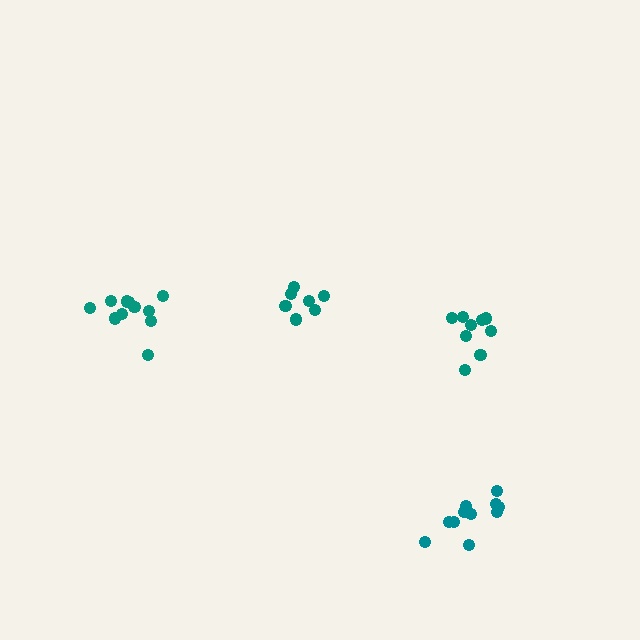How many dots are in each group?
Group 1: 7 dots, Group 2: 11 dots, Group 3: 9 dots, Group 4: 11 dots (38 total).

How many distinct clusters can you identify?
There are 4 distinct clusters.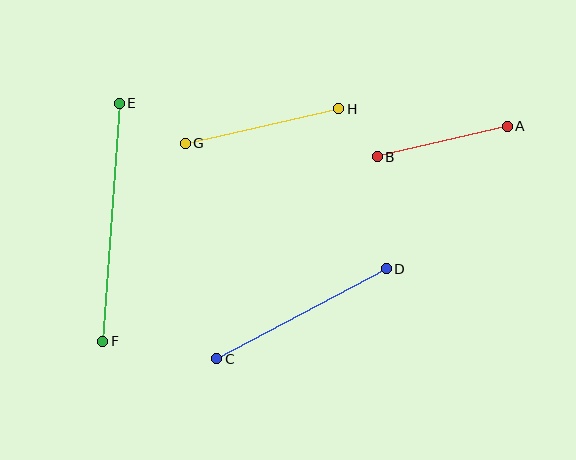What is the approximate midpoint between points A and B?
The midpoint is at approximately (442, 141) pixels.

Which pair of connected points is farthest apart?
Points E and F are farthest apart.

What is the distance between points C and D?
The distance is approximately 192 pixels.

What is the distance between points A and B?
The distance is approximately 133 pixels.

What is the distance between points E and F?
The distance is approximately 239 pixels.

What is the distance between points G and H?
The distance is approximately 157 pixels.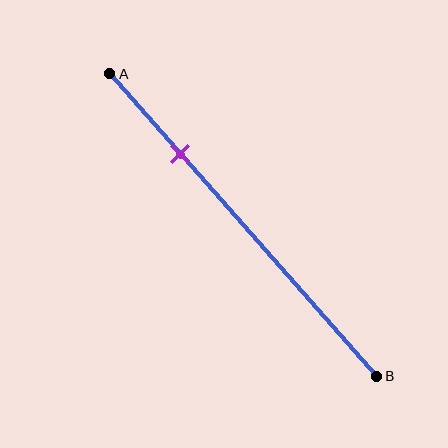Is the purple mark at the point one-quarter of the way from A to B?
Yes, the mark is approximately at the one-quarter point.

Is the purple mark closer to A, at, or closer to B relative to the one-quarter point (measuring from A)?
The purple mark is approximately at the one-quarter point of segment AB.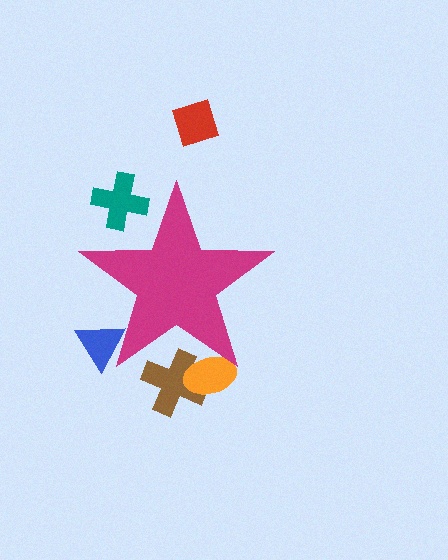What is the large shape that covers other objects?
A magenta star.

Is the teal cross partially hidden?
Yes, the teal cross is partially hidden behind the magenta star.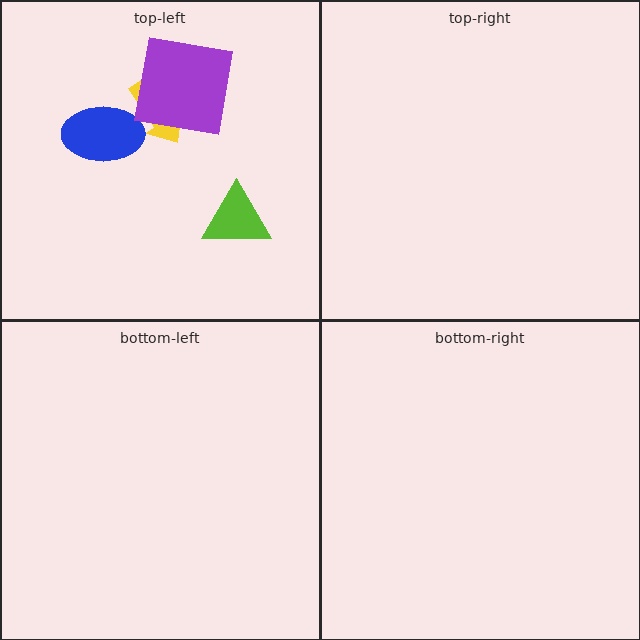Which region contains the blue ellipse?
The top-left region.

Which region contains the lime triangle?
The top-left region.